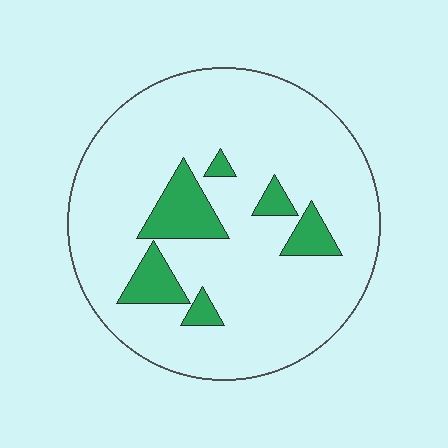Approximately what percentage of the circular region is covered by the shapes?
Approximately 15%.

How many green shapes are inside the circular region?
6.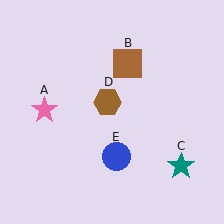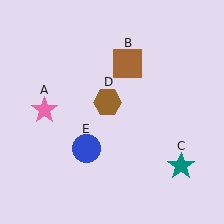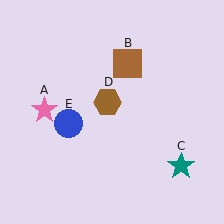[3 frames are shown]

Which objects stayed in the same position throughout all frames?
Pink star (object A) and brown square (object B) and teal star (object C) and brown hexagon (object D) remained stationary.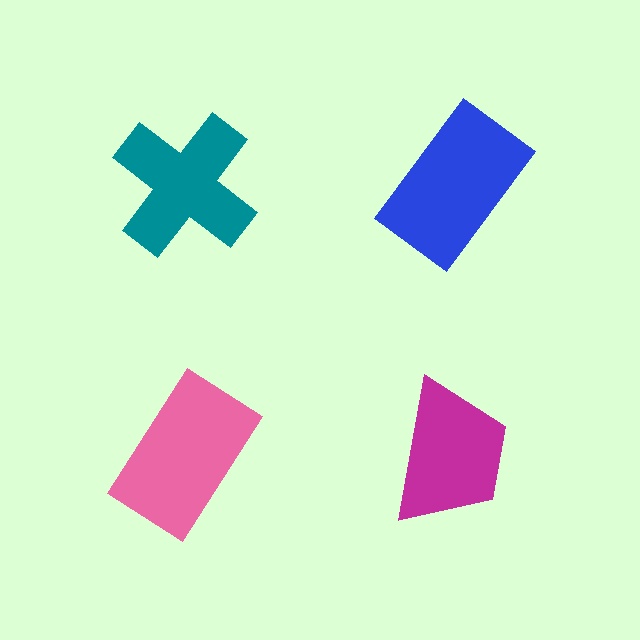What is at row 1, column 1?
A teal cross.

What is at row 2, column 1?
A pink rectangle.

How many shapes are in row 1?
2 shapes.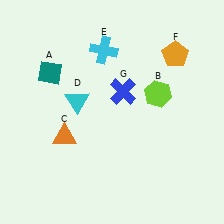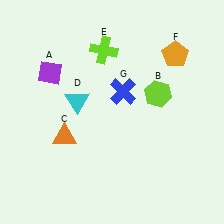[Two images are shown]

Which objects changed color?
A changed from teal to purple. E changed from cyan to lime.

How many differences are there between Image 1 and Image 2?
There are 2 differences between the two images.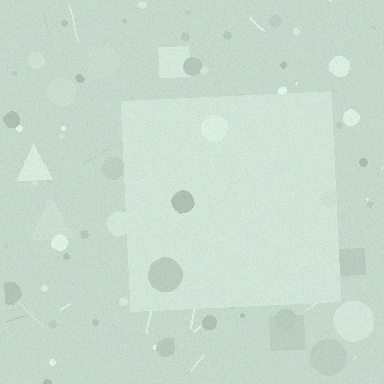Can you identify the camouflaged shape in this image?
The camouflaged shape is a square.